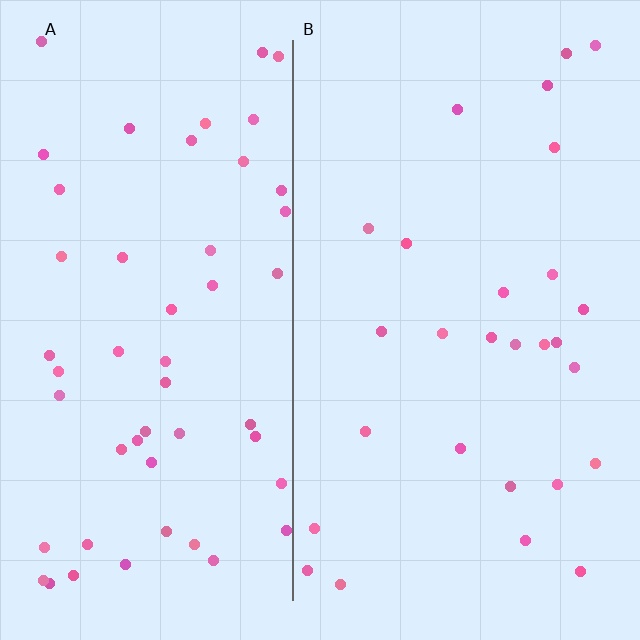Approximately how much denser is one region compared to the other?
Approximately 1.9× — region A over region B.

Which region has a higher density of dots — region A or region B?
A (the left).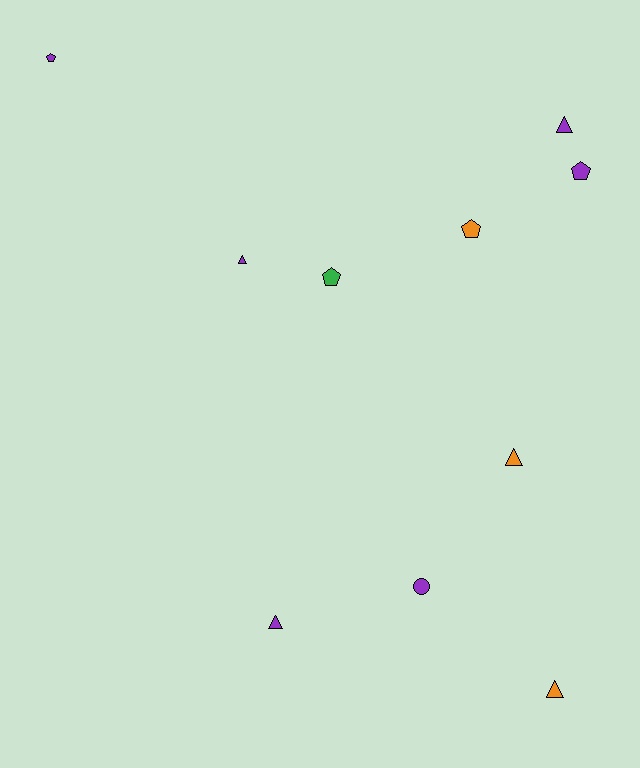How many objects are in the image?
There are 10 objects.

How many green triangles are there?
There are no green triangles.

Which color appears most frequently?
Purple, with 6 objects.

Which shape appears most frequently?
Triangle, with 5 objects.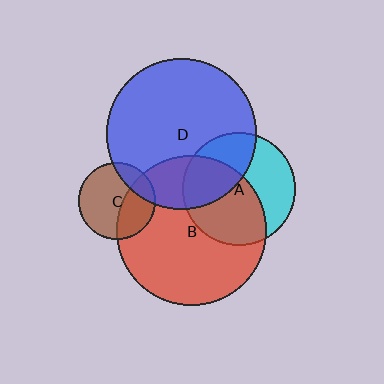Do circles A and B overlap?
Yes.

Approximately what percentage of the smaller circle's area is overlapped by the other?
Approximately 55%.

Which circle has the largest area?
Circle D (blue).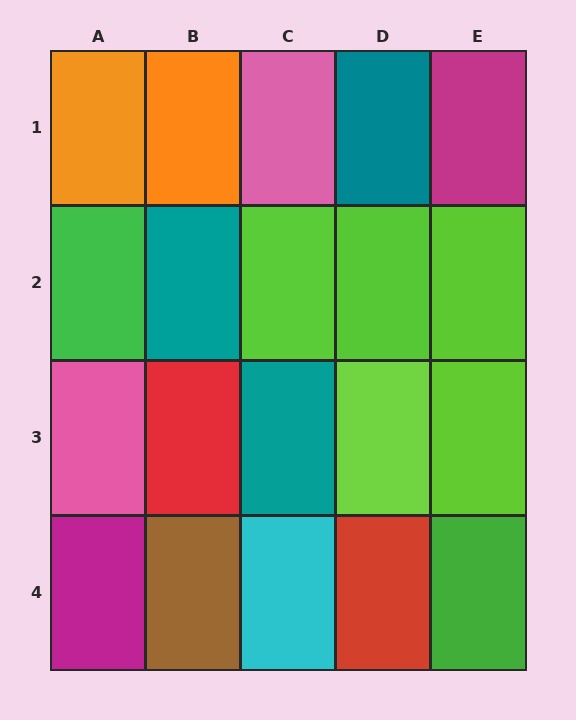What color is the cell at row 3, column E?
Lime.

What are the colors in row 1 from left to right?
Orange, orange, pink, teal, magenta.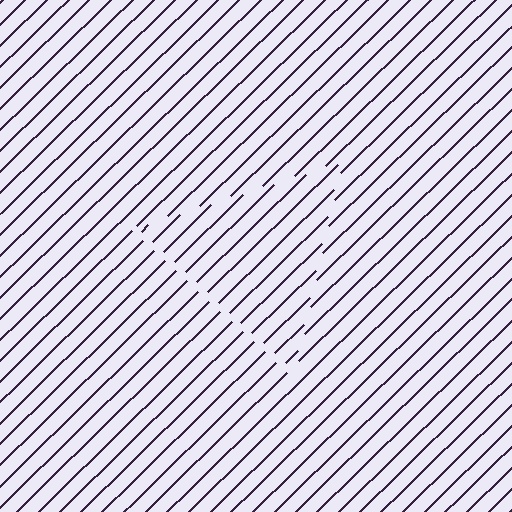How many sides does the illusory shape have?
3 sides — the line-ends trace a triangle.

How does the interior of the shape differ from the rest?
The interior of the shape contains the same grating, shifted by half a period — the contour is defined by the phase discontinuity where line-ends from the inner and outer gratings abut.